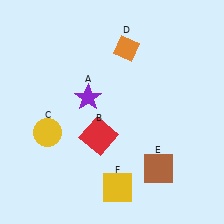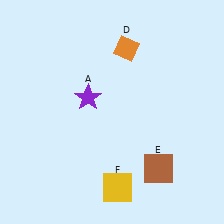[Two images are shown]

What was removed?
The red square (B), the yellow circle (C) were removed in Image 2.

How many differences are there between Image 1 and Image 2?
There are 2 differences between the two images.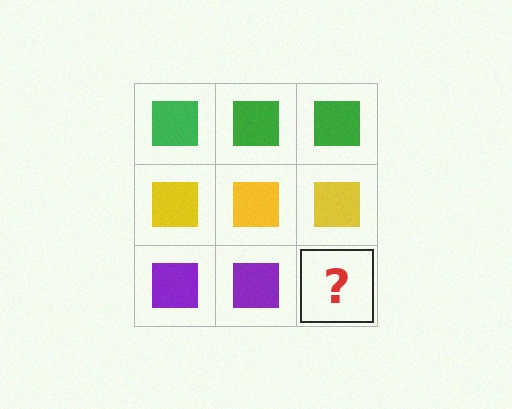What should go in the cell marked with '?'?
The missing cell should contain a purple square.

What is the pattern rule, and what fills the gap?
The rule is that each row has a consistent color. The gap should be filled with a purple square.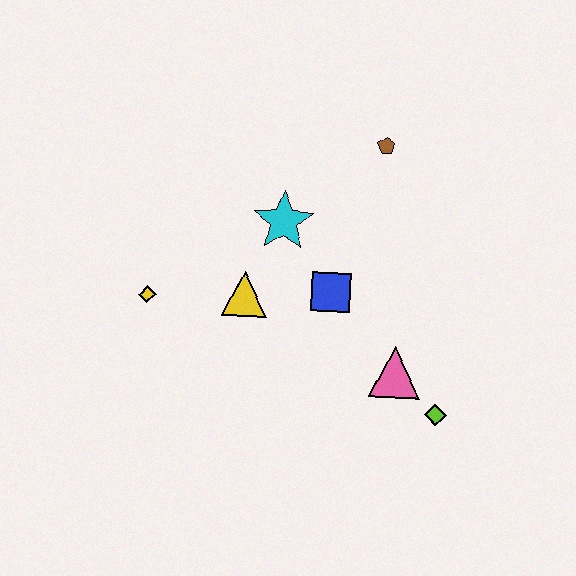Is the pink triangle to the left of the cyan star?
No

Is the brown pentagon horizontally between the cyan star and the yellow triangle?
No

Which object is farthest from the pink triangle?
The yellow diamond is farthest from the pink triangle.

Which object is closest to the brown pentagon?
The cyan star is closest to the brown pentagon.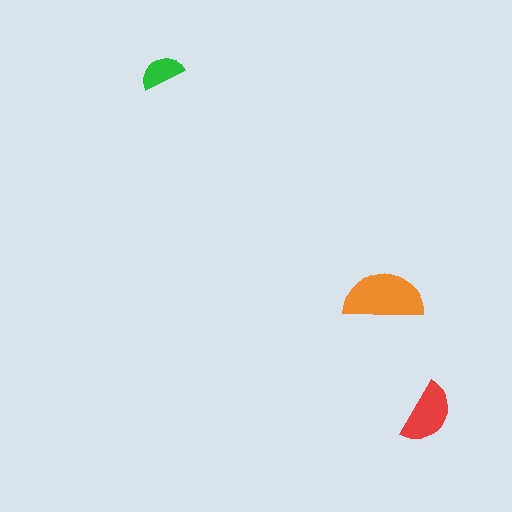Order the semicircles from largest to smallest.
the orange one, the red one, the green one.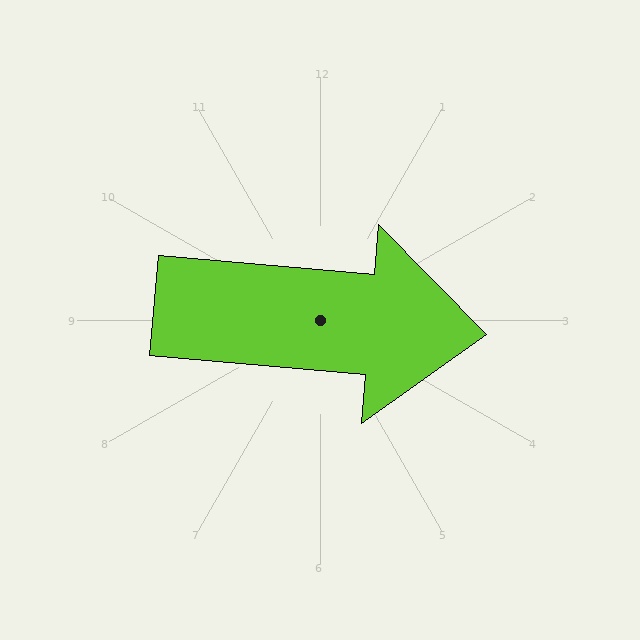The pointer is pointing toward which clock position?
Roughly 3 o'clock.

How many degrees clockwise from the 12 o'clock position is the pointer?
Approximately 95 degrees.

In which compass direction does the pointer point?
East.